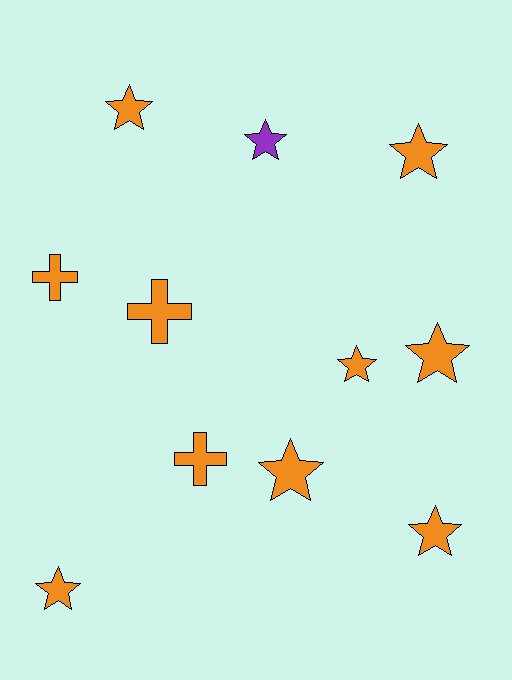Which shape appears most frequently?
Star, with 8 objects.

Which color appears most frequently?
Orange, with 10 objects.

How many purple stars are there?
There is 1 purple star.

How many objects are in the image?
There are 11 objects.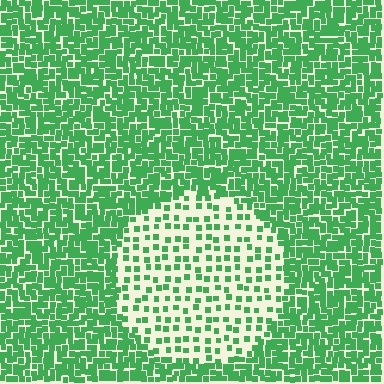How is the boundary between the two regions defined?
The boundary is defined by a change in element density (approximately 2.7x ratio). All elements are the same color, size, and shape.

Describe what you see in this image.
The image contains small green elements arranged at two different densities. A circle-shaped region is visible where the elements are less densely packed than the surrounding area.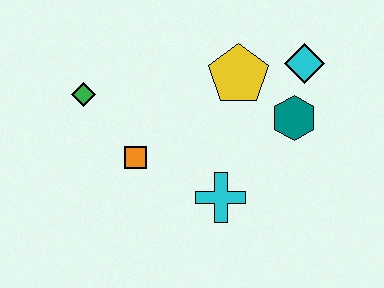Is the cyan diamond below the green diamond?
No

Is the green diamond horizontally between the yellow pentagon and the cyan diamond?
No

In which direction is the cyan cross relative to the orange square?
The cyan cross is to the right of the orange square.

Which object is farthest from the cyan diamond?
The green diamond is farthest from the cyan diamond.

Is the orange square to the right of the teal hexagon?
No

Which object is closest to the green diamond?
The orange square is closest to the green diamond.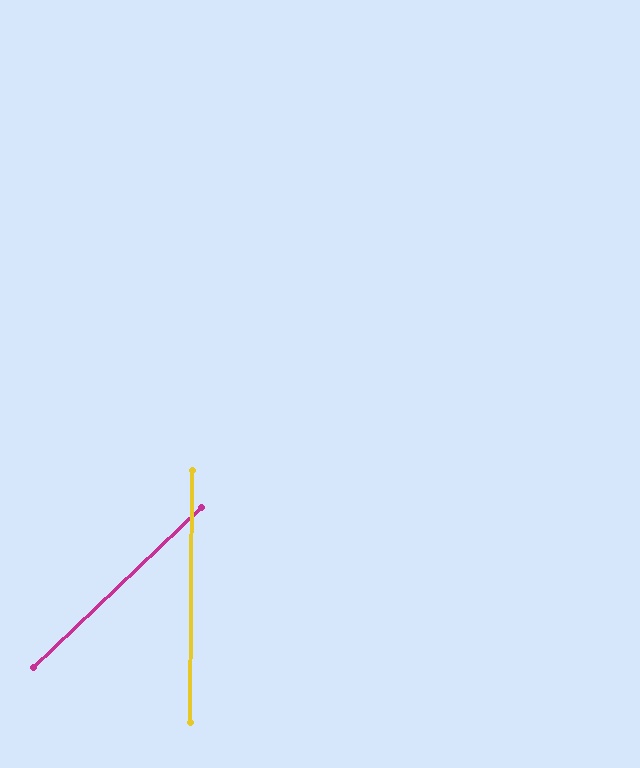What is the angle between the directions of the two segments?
Approximately 46 degrees.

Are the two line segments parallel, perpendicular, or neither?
Neither parallel nor perpendicular — they differ by about 46°.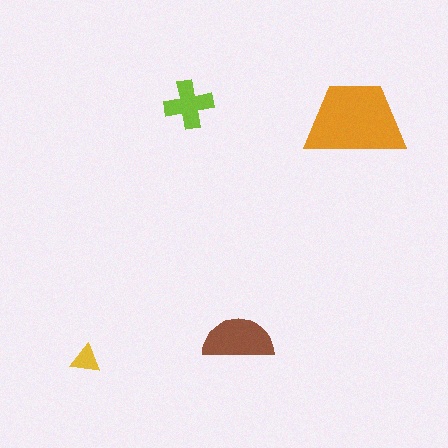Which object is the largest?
The orange trapezoid.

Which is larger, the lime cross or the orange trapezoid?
The orange trapezoid.